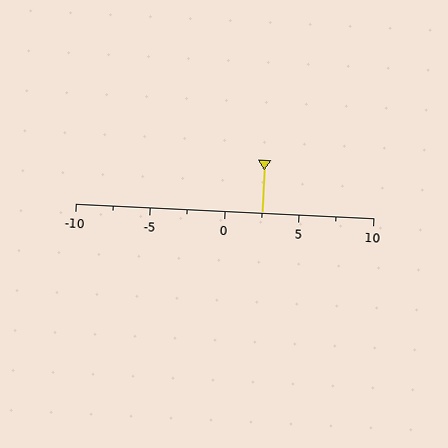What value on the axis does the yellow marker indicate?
The marker indicates approximately 2.5.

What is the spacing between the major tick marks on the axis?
The major ticks are spaced 5 apart.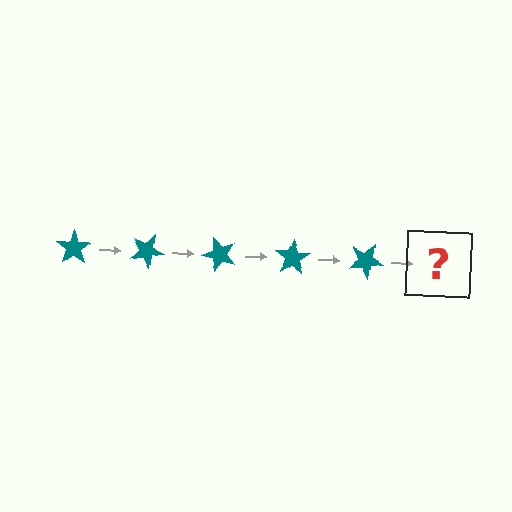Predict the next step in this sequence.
The next step is a teal star rotated 125 degrees.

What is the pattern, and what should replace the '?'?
The pattern is that the star rotates 25 degrees each step. The '?' should be a teal star rotated 125 degrees.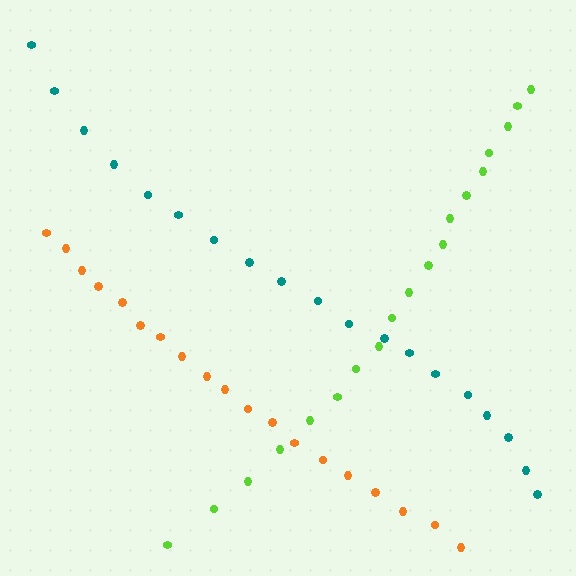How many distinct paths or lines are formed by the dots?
There are 3 distinct paths.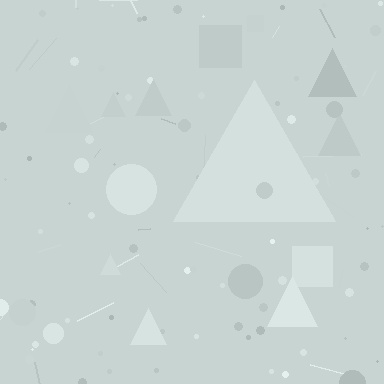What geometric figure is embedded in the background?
A triangle is embedded in the background.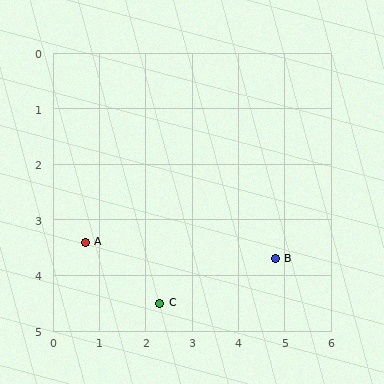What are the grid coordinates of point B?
Point B is at approximately (4.8, 3.7).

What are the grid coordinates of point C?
Point C is at approximately (2.3, 4.5).